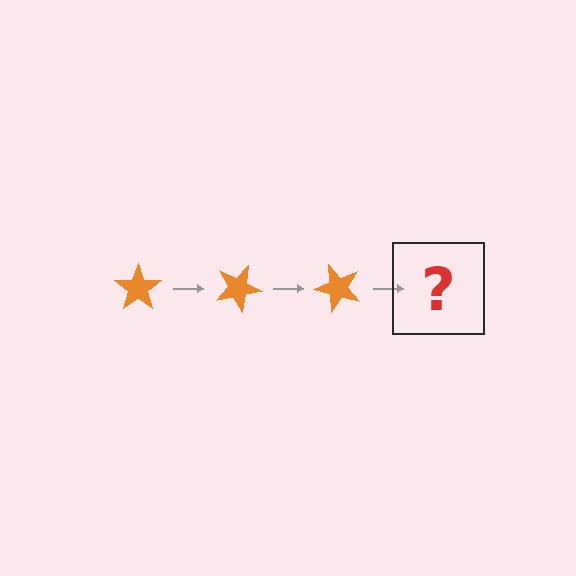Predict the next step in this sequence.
The next step is an orange star rotated 75 degrees.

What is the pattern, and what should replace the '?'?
The pattern is that the star rotates 25 degrees each step. The '?' should be an orange star rotated 75 degrees.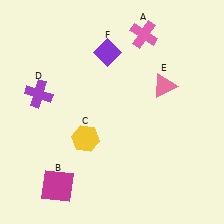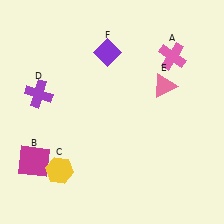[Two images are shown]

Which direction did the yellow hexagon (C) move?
The yellow hexagon (C) moved down.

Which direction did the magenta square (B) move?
The magenta square (B) moved up.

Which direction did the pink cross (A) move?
The pink cross (A) moved right.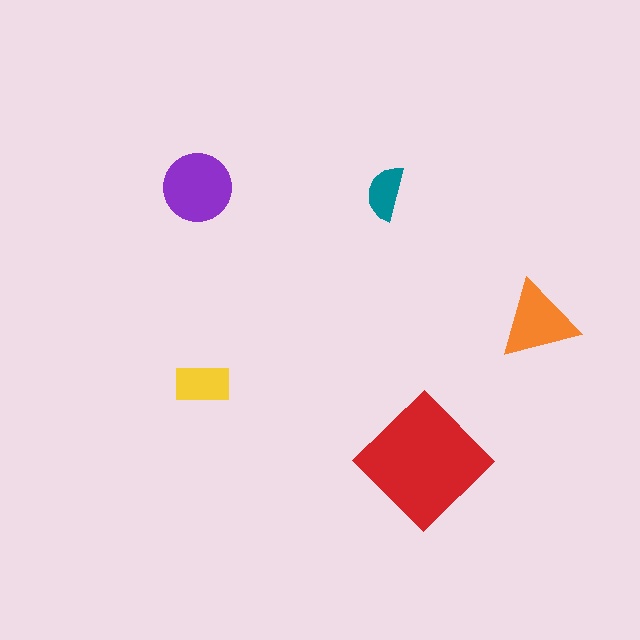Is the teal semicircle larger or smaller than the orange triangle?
Smaller.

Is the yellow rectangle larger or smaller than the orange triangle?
Smaller.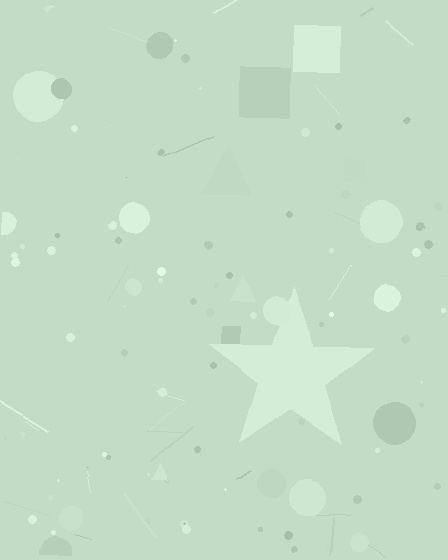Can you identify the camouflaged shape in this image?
The camouflaged shape is a star.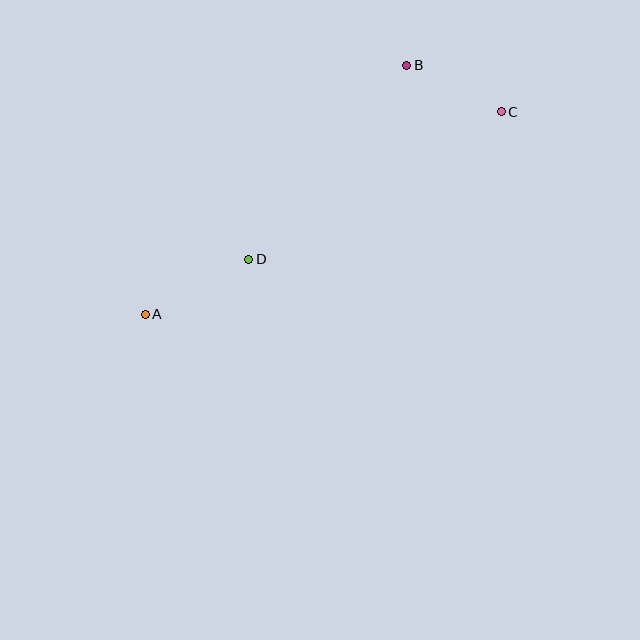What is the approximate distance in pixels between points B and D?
The distance between B and D is approximately 250 pixels.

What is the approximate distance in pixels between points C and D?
The distance between C and D is approximately 292 pixels.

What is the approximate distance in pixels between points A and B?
The distance between A and B is approximately 361 pixels.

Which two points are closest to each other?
Points B and C are closest to each other.